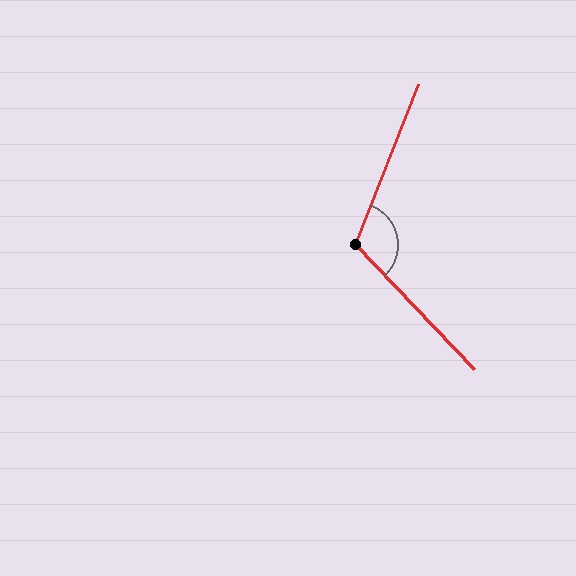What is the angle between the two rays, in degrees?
Approximately 115 degrees.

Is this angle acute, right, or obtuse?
It is obtuse.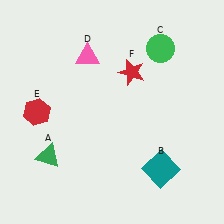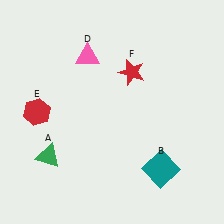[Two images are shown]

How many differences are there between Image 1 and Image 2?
There is 1 difference between the two images.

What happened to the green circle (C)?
The green circle (C) was removed in Image 2. It was in the top-right area of Image 1.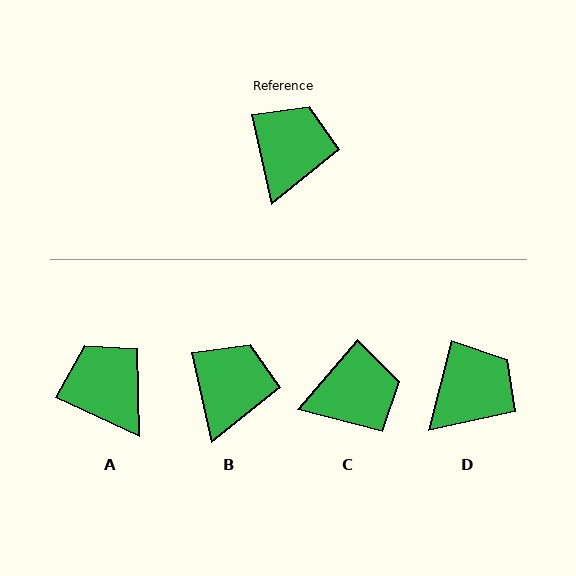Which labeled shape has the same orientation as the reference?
B.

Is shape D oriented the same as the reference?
No, it is off by about 27 degrees.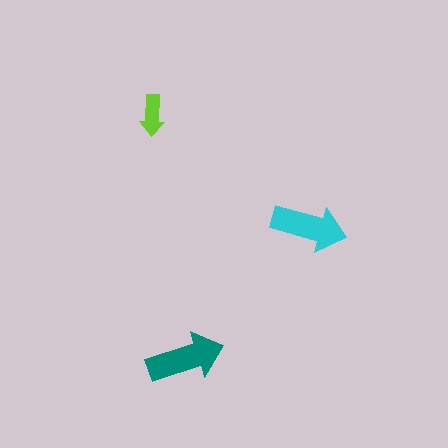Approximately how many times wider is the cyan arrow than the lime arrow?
About 2 times wider.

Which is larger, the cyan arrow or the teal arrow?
The teal one.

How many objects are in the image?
There are 3 objects in the image.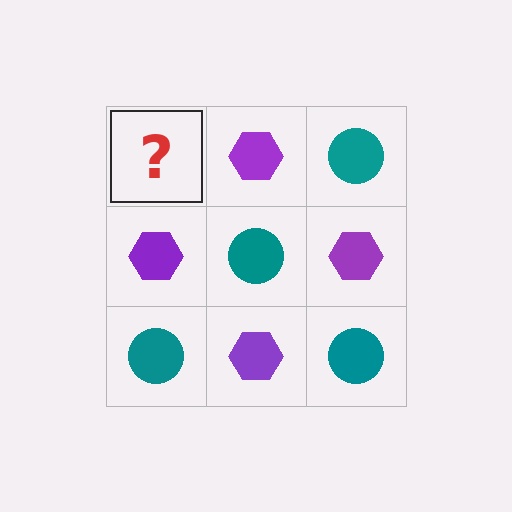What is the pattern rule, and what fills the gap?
The rule is that it alternates teal circle and purple hexagon in a checkerboard pattern. The gap should be filled with a teal circle.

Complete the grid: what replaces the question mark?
The question mark should be replaced with a teal circle.